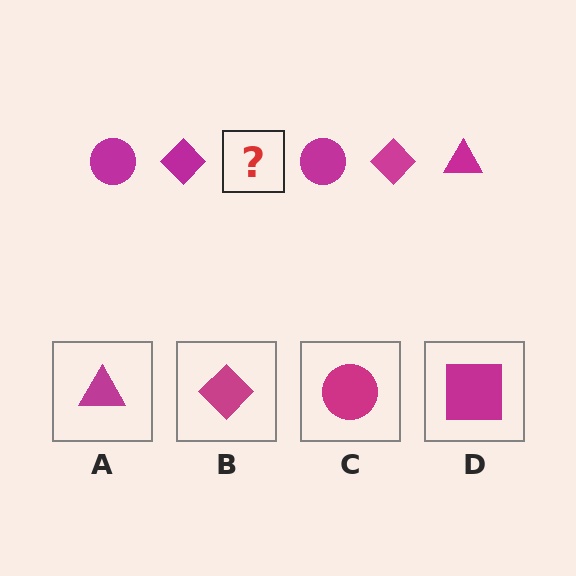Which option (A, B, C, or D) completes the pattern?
A.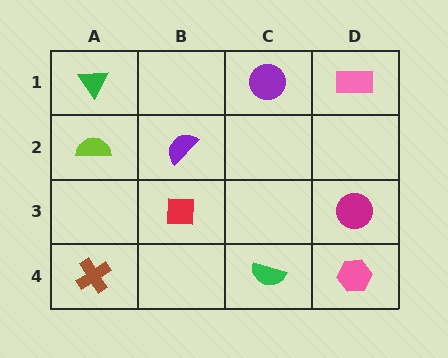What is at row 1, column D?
A pink rectangle.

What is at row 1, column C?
A purple circle.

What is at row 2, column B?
A purple semicircle.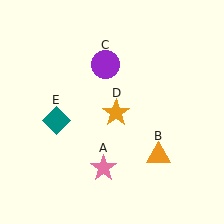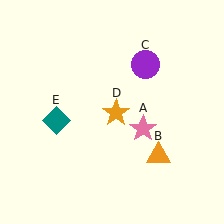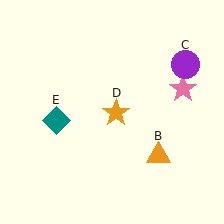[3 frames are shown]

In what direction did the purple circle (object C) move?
The purple circle (object C) moved right.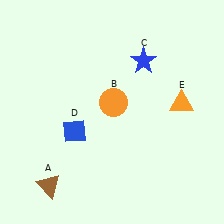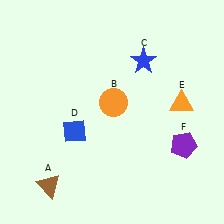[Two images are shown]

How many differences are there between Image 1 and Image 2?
There is 1 difference between the two images.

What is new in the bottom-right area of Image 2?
A purple pentagon (F) was added in the bottom-right area of Image 2.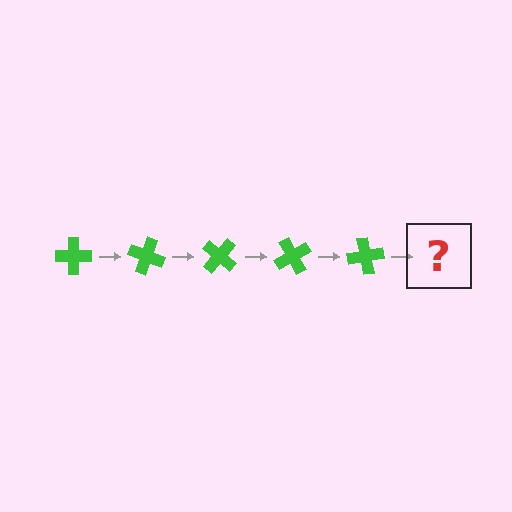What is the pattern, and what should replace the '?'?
The pattern is that the cross rotates 20 degrees each step. The '?' should be a green cross rotated 100 degrees.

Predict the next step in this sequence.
The next step is a green cross rotated 100 degrees.